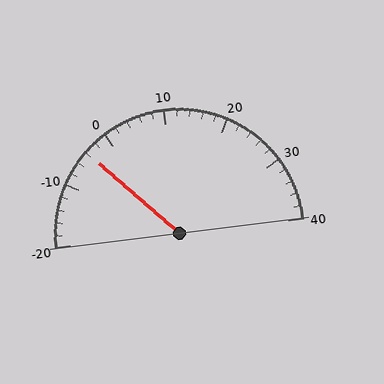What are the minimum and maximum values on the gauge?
The gauge ranges from -20 to 40.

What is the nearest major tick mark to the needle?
The nearest major tick mark is 0.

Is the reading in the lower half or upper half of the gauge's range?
The reading is in the lower half of the range (-20 to 40).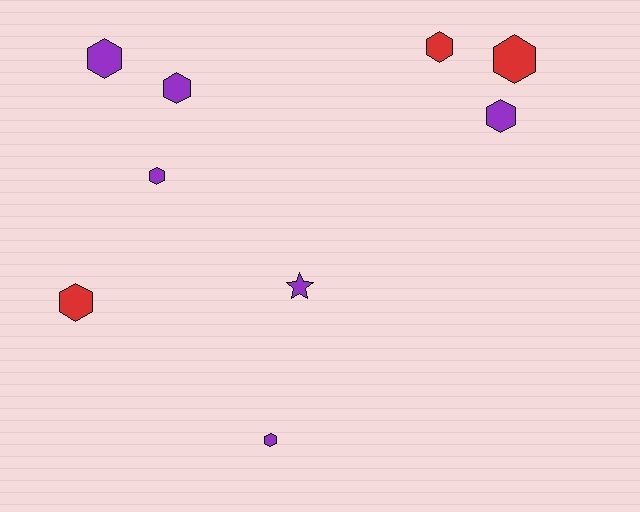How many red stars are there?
There are no red stars.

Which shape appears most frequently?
Hexagon, with 8 objects.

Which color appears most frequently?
Purple, with 6 objects.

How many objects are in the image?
There are 9 objects.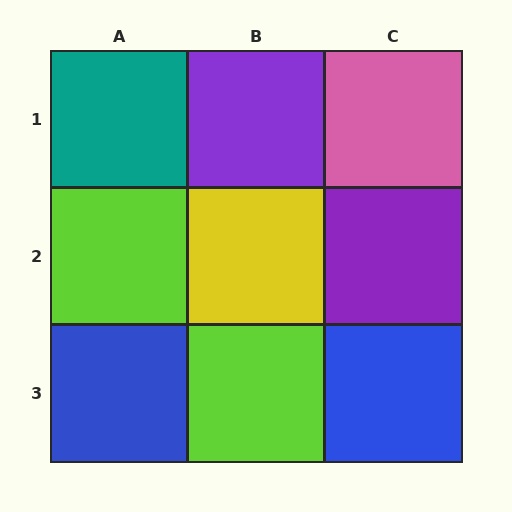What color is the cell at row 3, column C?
Blue.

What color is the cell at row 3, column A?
Blue.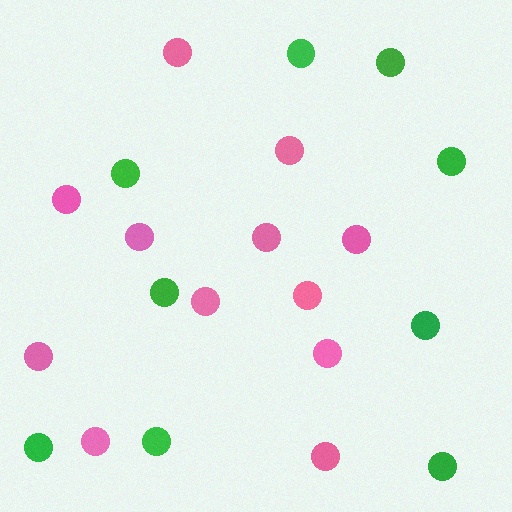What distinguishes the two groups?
There are 2 groups: one group of pink circles (12) and one group of green circles (9).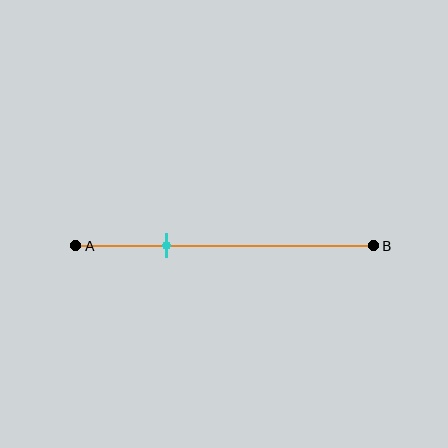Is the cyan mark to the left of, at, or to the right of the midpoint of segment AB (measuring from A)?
The cyan mark is to the left of the midpoint of segment AB.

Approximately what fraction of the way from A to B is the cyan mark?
The cyan mark is approximately 30% of the way from A to B.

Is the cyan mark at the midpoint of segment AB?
No, the mark is at about 30% from A, not at the 50% midpoint.